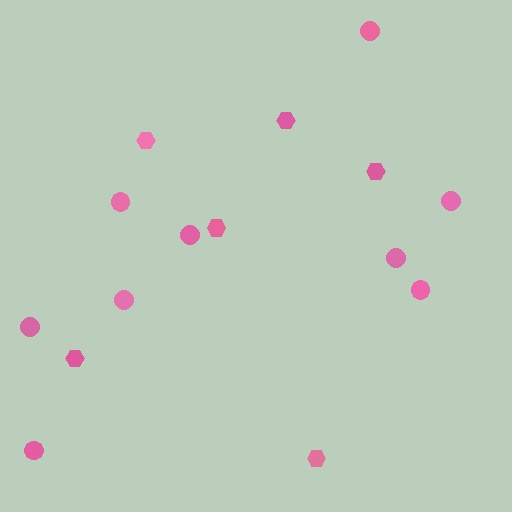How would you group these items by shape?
There are 2 groups: one group of hexagons (6) and one group of circles (9).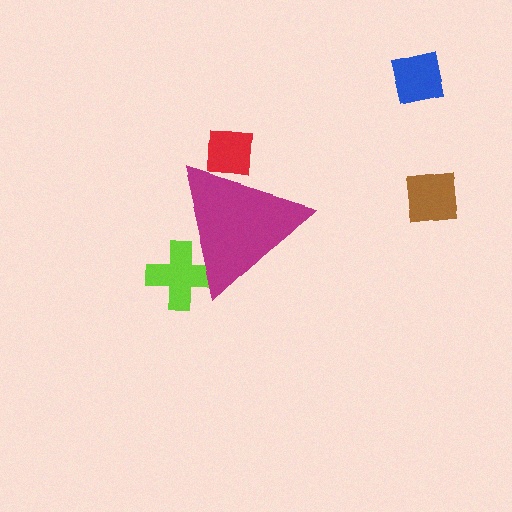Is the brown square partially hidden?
No, the brown square is fully visible.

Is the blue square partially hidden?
No, the blue square is fully visible.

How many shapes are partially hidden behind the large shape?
2 shapes are partially hidden.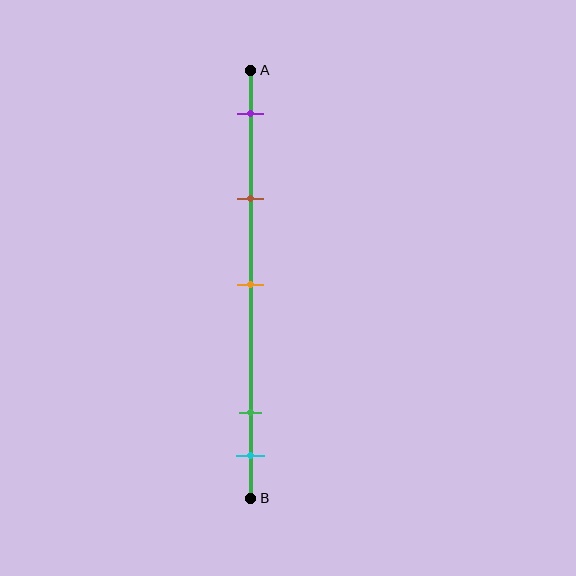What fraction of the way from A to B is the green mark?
The green mark is approximately 80% (0.8) of the way from A to B.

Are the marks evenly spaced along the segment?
No, the marks are not evenly spaced.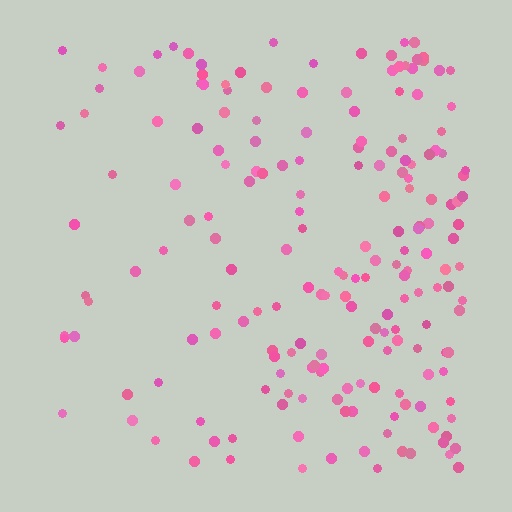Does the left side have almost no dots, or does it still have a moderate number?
Still a moderate number, just noticeably fewer than the right.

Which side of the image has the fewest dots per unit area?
The left.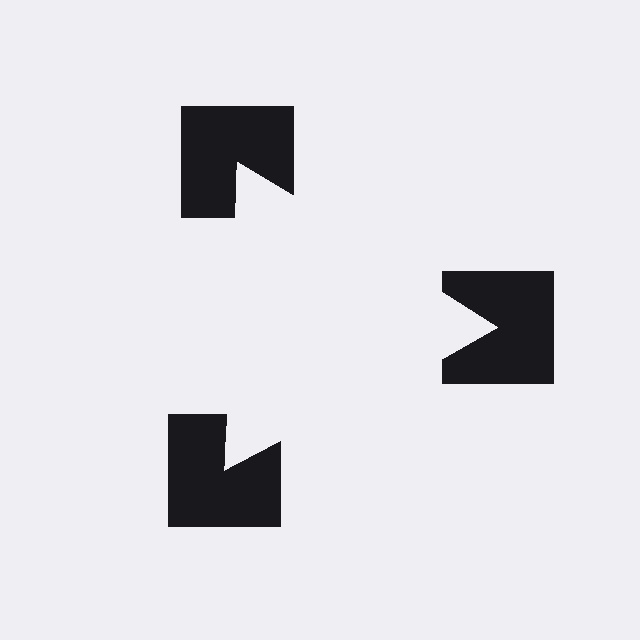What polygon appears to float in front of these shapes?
An illusory triangle — its edges are inferred from the aligned wedge cuts in the notched squares, not physically drawn.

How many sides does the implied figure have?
3 sides.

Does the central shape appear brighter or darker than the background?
It typically appears slightly brighter than the background, even though no actual brightness change is drawn.